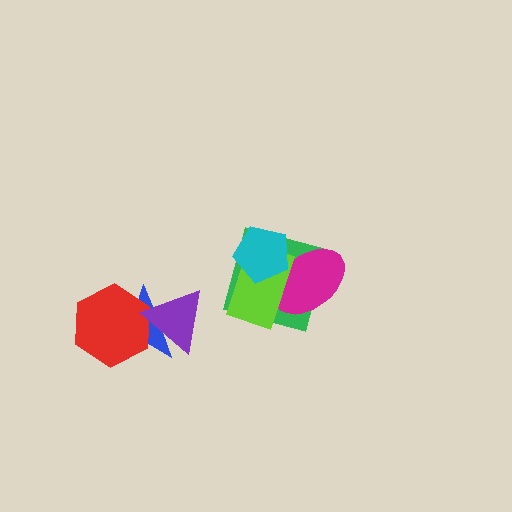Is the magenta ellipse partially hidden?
Yes, it is partially covered by another shape.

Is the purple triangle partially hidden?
No, no other shape covers it.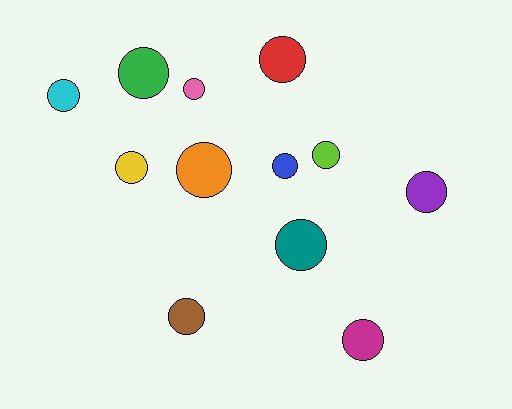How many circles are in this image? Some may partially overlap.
There are 12 circles.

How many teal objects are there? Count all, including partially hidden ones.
There is 1 teal object.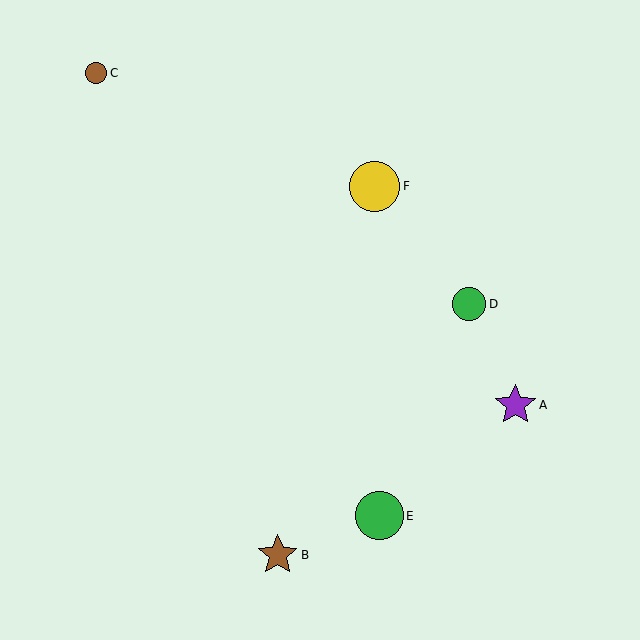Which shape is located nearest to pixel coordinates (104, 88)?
The brown circle (labeled C) at (96, 73) is nearest to that location.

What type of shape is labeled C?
Shape C is a brown circle.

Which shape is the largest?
The yellow circle (labeled F) is the largest.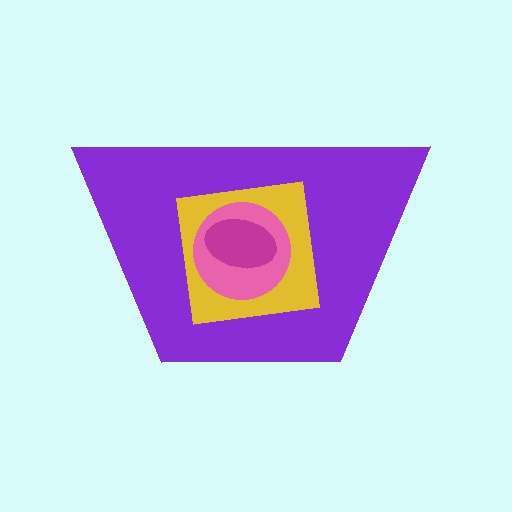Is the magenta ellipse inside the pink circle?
Yes.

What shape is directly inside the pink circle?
The magenta ellipse.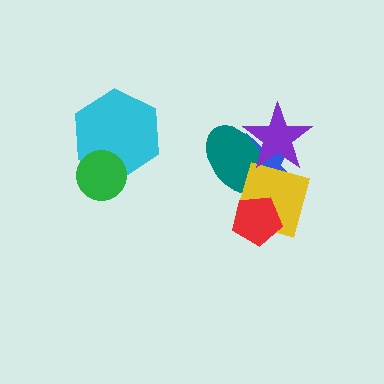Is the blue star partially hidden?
Yes, it is partially covered by another shape.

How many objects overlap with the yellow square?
3 objects overlap with the yellow square.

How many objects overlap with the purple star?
2 objects overlap with the purple star.